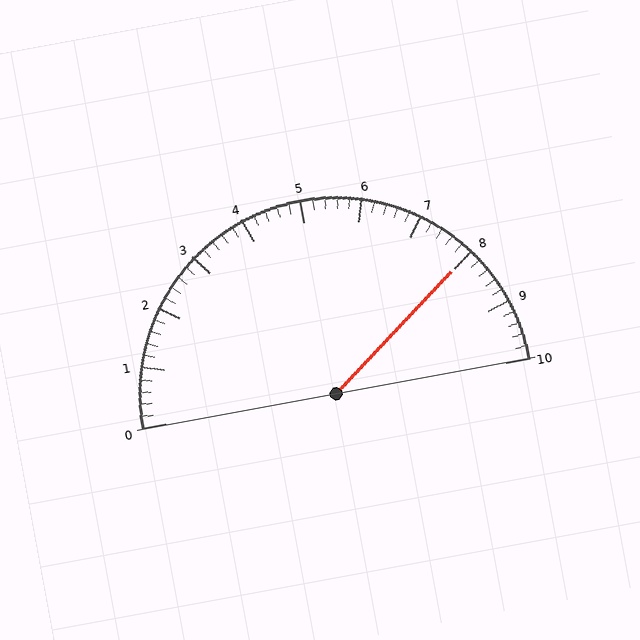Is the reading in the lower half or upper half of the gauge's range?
The reading is in the upper half of the range (0 to 10).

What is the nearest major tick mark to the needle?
The nearest major tick mark is 8.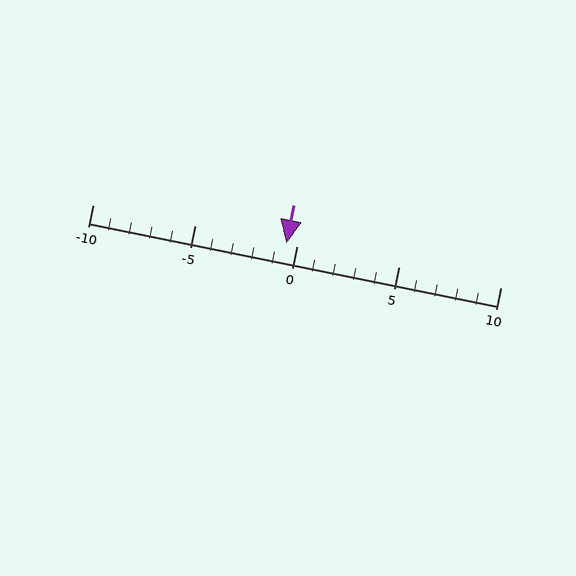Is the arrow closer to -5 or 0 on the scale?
The arrow is closer to 0.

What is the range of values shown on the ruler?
The ruler shows values from -10 to 10.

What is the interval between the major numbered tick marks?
The major tick marks are spaced 5 units apart.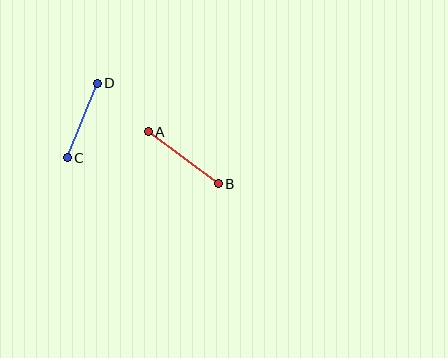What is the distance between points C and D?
The distance is approximately 80 pixels.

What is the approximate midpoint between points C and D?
The midpoint is at approximately (82, 121) pixels.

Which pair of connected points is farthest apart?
Points A and B are farthest apart.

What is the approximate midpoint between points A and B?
The midpoint is at approximately (183, 158) pixels.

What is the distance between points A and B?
The distance is approximately 87 pixels.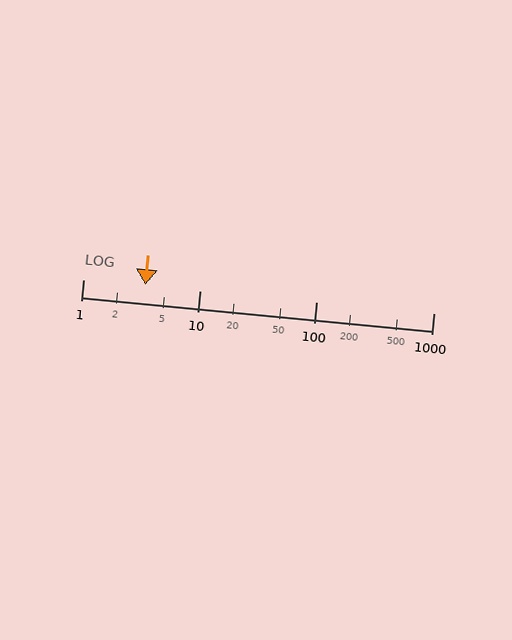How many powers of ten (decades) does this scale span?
The scale spans 3 decades, from 1 to 1000.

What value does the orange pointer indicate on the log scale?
The pointer indicates approximately 3.4.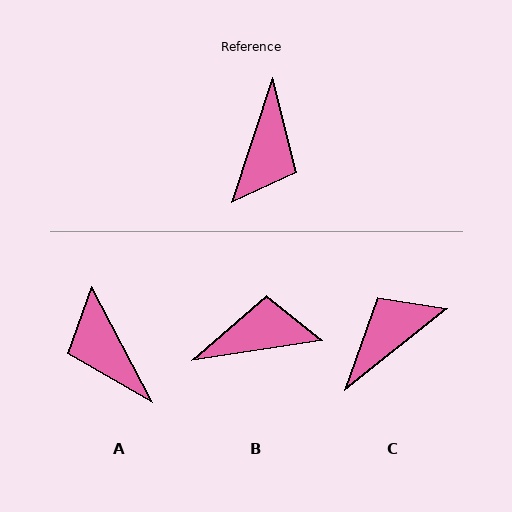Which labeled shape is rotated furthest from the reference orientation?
C, about 146 degrees away.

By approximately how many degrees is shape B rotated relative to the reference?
Approximately 117 degrees counter-clockwise.